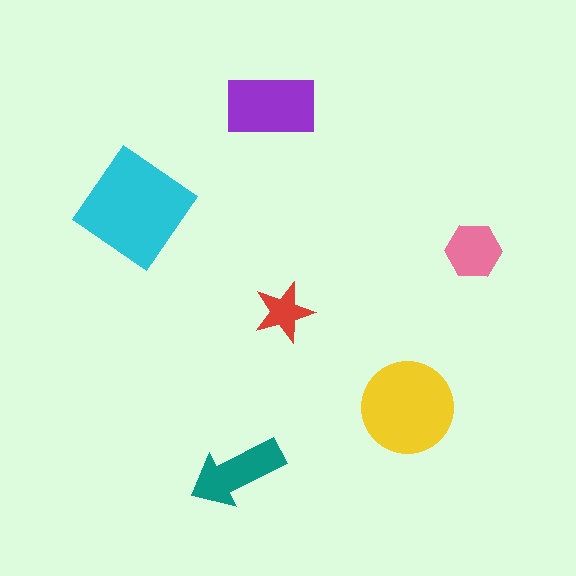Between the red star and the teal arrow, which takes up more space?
The teal arrow.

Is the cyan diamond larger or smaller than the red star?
Larger.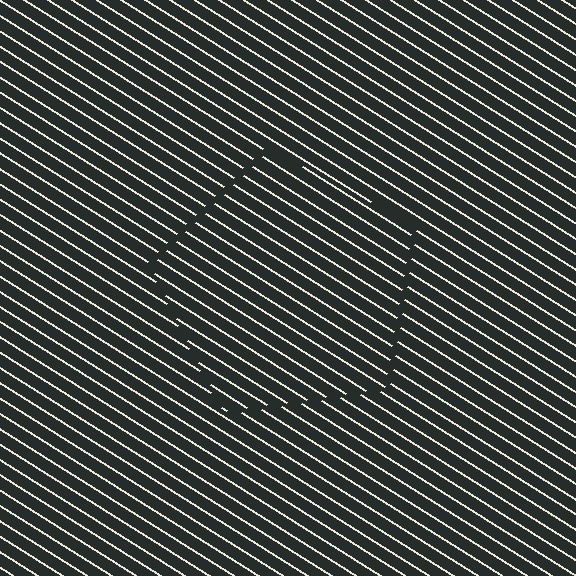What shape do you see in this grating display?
An illusory pentagon. The interior of the shape contains the same grating, shifted by half a period — the contour is defined by the phase discontinuity where line-ends from the inner and outer gratings abut.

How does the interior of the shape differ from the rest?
The interior of the shape contains the same grating, shifted by half a period — the contour is defined by the phase discontinuity where line-ends from the inner and outer gratings abut.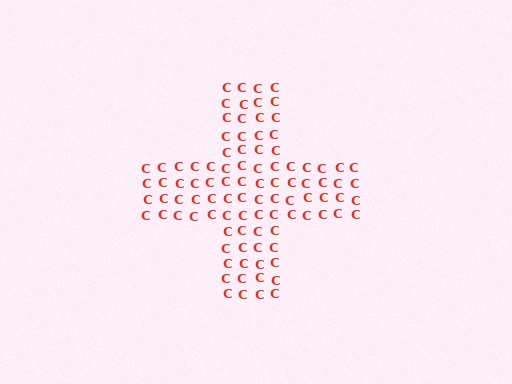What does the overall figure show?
The overall figure shows a cross.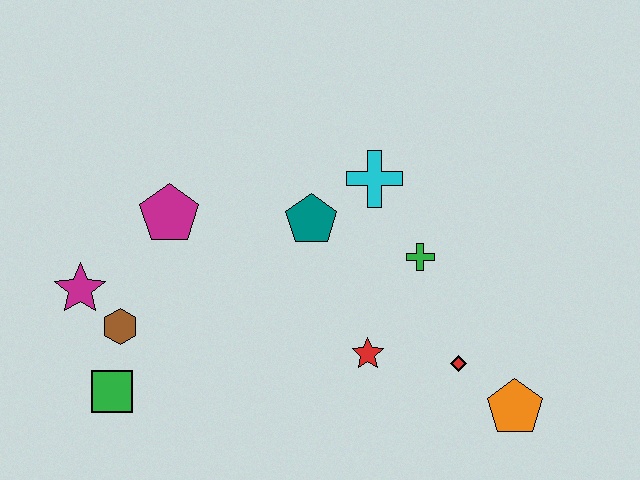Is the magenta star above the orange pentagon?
Yes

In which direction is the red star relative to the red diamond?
The red star is to the left of the red diamond.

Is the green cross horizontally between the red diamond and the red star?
Yes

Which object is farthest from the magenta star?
The orange pentagon is farthest from the magenta star.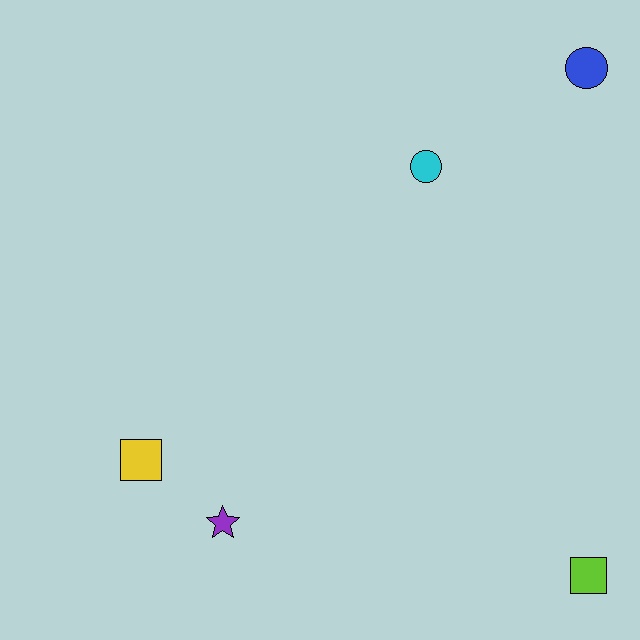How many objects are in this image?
There are 5 objects.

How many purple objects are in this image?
There is 1 purple object.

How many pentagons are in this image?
There are no pentagons.